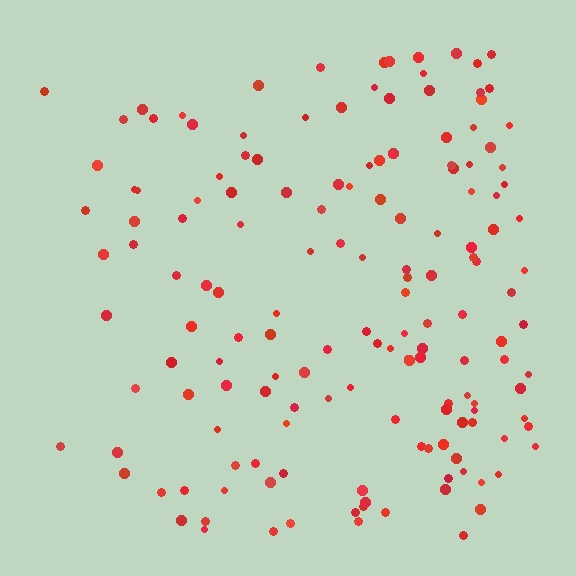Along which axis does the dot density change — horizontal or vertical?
Horizontal.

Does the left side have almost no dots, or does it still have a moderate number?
Still a moderate number, just noticeably fewer than the right.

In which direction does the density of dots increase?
From left to right, with the right side densest.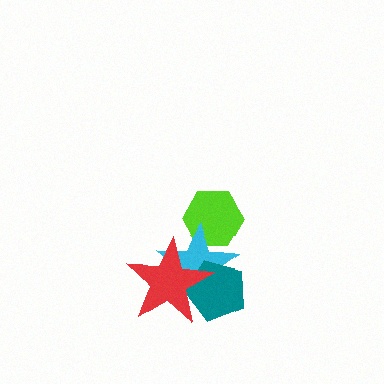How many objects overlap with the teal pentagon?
2 objects overlap with the teal pentagon.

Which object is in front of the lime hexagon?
The cyan star is in front of the lime hexagon.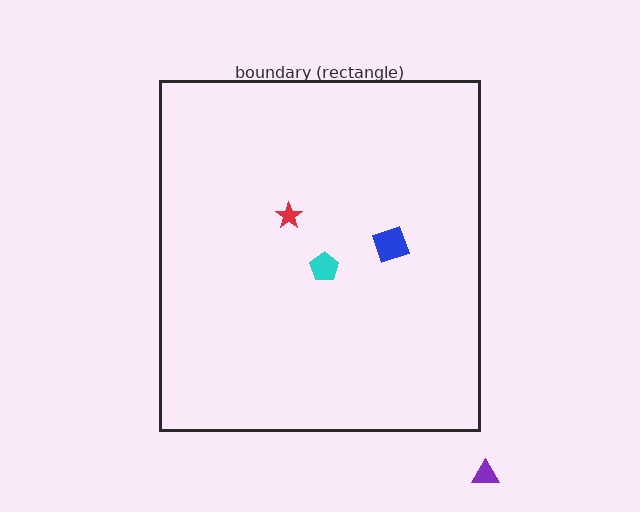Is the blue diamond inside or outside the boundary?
Inside.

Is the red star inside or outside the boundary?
Inside.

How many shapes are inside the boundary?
3 inside, 1 outside.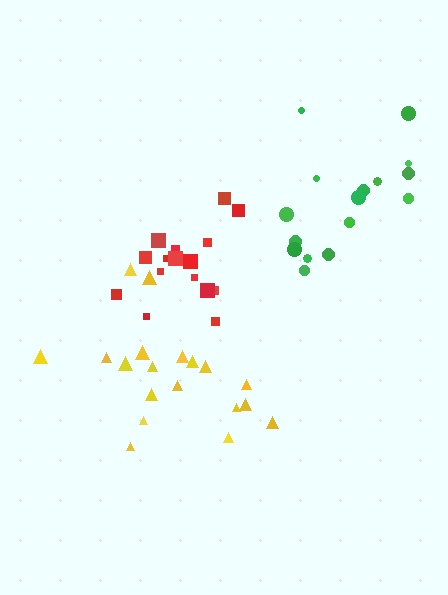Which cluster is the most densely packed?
Red.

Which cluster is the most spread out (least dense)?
Green.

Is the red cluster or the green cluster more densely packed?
Red.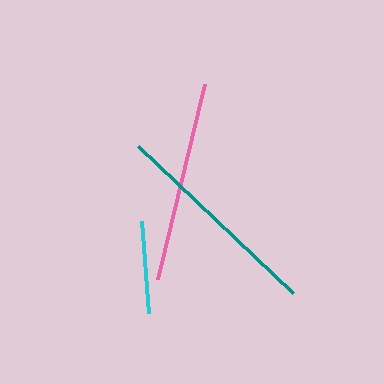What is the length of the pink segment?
The pink segment is approximately 200 pixels long.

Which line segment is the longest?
The teal line is the longest at approximately 213 pixels.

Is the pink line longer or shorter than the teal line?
The teal line is longer than the pink line.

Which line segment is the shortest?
The cyan line is the shortest at approximately 92 pixels.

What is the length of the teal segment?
The teal segment is approximately 213 pixels long.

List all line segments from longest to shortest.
From longest to shortest: teal, pink, cyan.